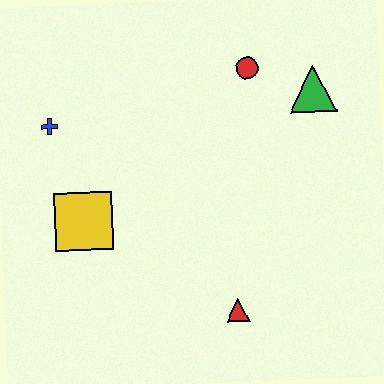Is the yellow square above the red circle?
No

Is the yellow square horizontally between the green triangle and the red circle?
No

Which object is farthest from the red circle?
The red triangle is farthest from the red circle.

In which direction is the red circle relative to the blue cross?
The red circle is to the right of the blue cross.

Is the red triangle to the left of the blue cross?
No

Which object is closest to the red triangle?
The yellow square is closest to the red triangle.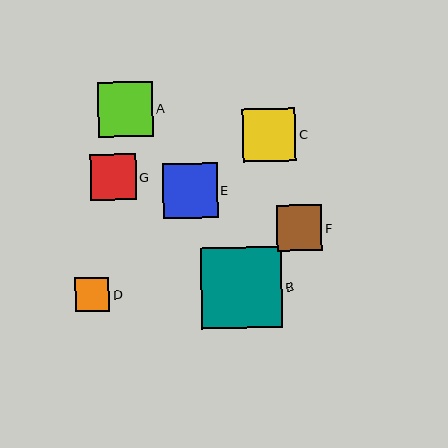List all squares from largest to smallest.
From largest to smallest: B, E, A, C, G, F, D.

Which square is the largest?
Square B is the largest with a size of approximately 81 pixels.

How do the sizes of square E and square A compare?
Square E and square A are approximately the same size.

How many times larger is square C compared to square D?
Square C is approximately 1.5 times the size of square D.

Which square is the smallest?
Square D is the smallest with a size of approximately 35 pixels.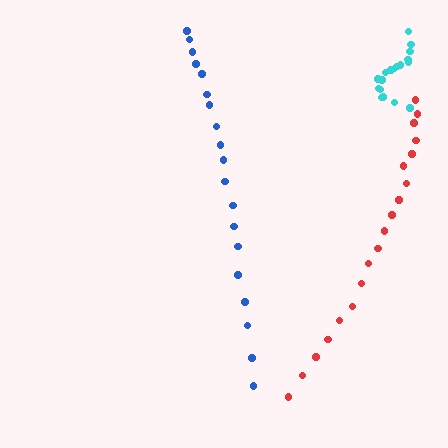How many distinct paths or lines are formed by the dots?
There are 3 distinct paths.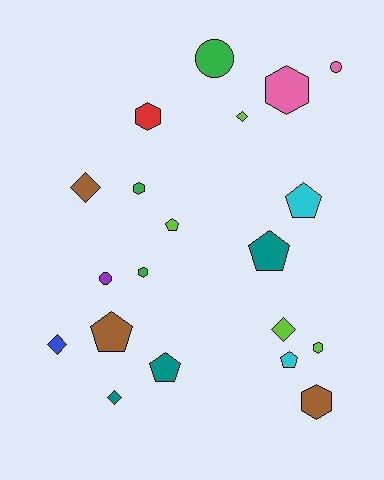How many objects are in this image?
There are 20 objects.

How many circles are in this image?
There are 3 circles.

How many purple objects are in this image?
There is 1 purple object.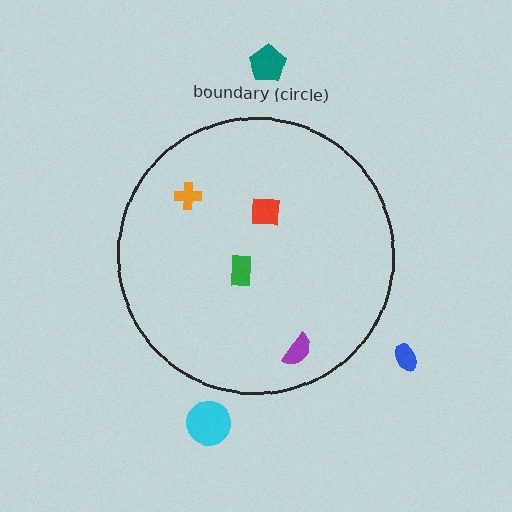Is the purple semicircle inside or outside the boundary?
Inside.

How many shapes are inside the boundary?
4 inside, 3 outside.